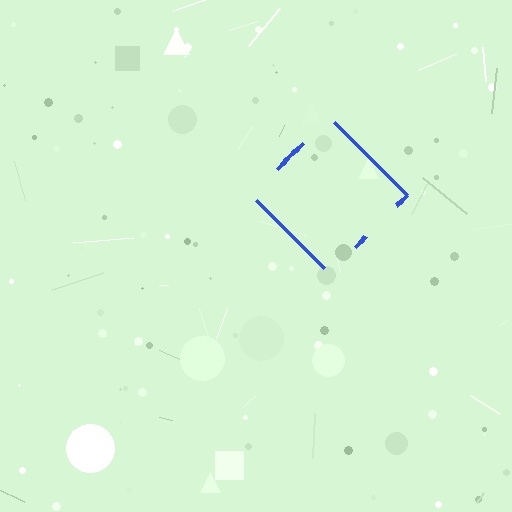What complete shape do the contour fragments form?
The contour fragments form a diamond.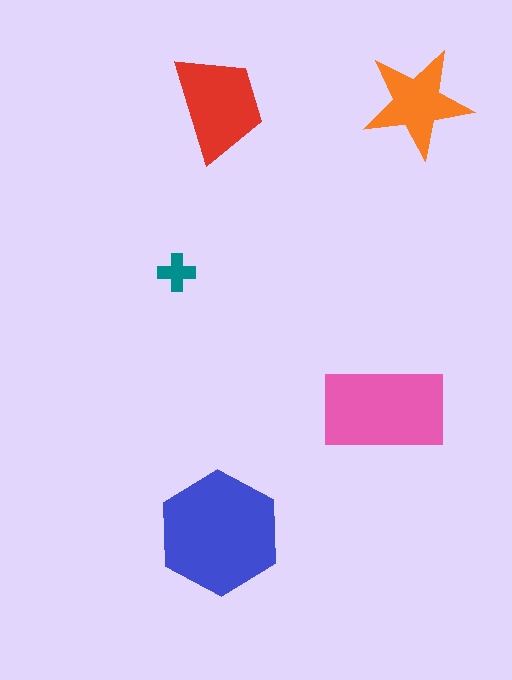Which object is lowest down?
The blue hexagon is bottommost.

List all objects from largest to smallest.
The blue hexagon, the pink rectangle, the red trapezoid, the orange star, the teal cross.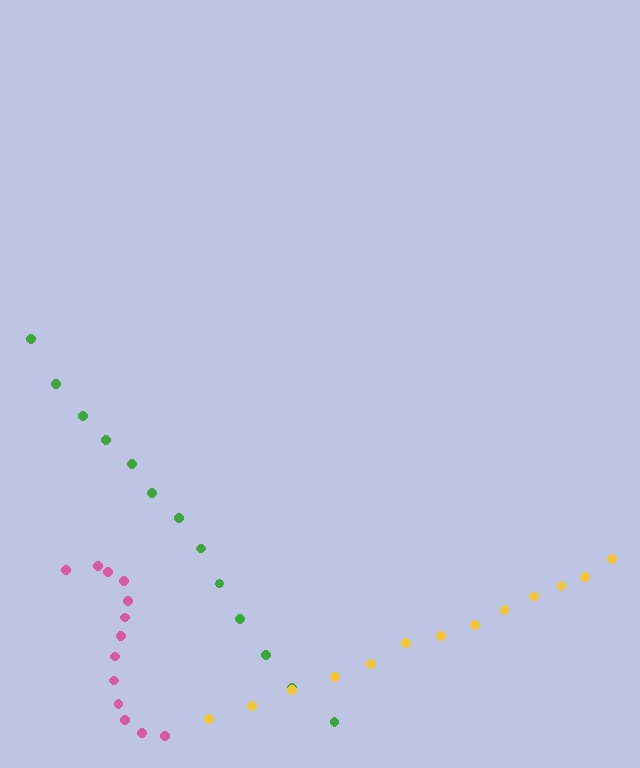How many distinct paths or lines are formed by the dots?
There are 3 distinct paths.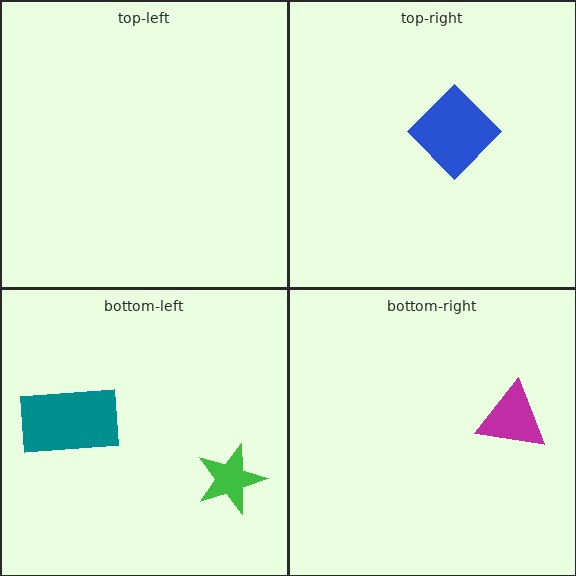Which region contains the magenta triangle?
The bottom-right region.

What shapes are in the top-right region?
The blue diamond.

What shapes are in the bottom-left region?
The green star, the teal rectangle.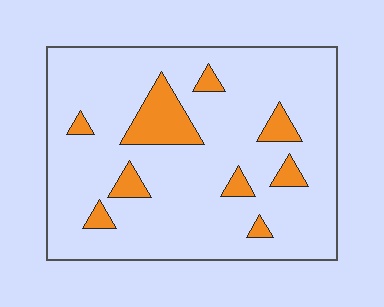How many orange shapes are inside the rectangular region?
9.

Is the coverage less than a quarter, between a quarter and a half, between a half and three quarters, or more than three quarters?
Less than a quarter.